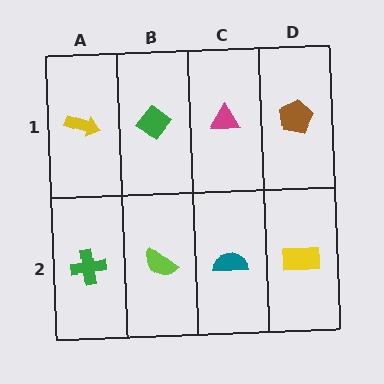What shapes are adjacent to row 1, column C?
A teal semicircle (row 2, column C), a green diamond (row 1, column B), a brown pentagon (row 1, column D).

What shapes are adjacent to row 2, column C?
A magenta triangle (row 1, column C), a lime semicircle (row 2, column B), a yellow rectangle (row 2, column D).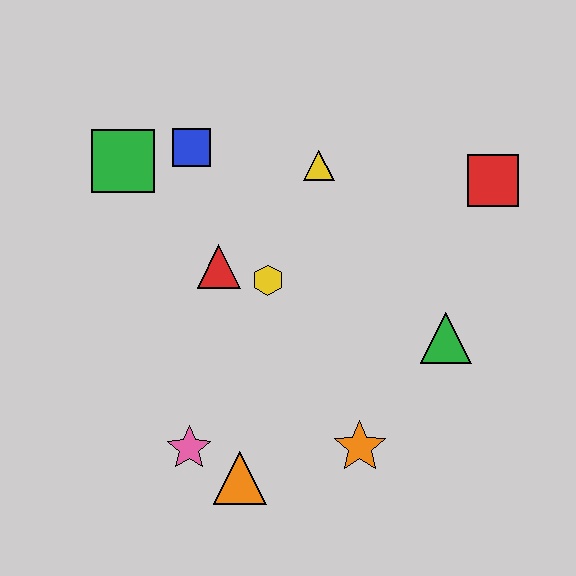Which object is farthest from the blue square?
The orange star is farthest from the blue square.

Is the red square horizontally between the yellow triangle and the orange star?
No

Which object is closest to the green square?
The blue square is closest to the green square.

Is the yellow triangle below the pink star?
No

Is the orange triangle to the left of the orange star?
Yes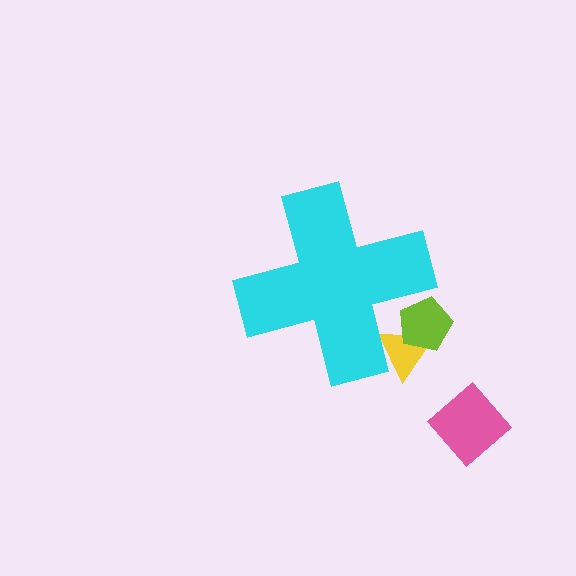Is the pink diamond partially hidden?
No, the pink diamond is fully visible.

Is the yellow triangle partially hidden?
Yes, the yellow triangle is partially hidden behind the cyan cross.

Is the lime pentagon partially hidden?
Yes, the lime pentagon is partially hidden behind the cyan cross.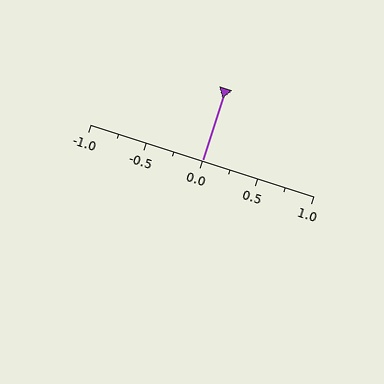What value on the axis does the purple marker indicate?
The marker indicates approximately 0.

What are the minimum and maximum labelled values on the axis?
The axis runs from -1.0 to 1.0.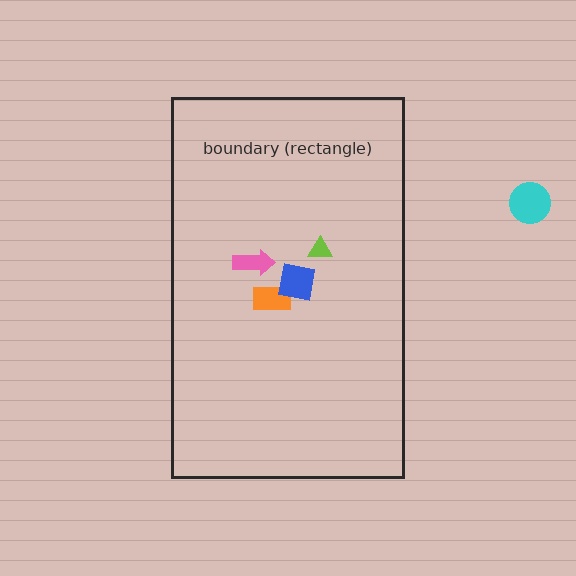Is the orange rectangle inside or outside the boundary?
Inside.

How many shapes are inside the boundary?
4 inside, 1 outside.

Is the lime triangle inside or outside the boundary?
Inside.